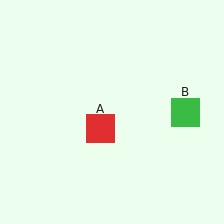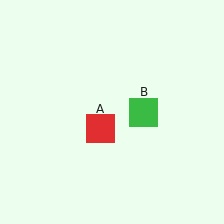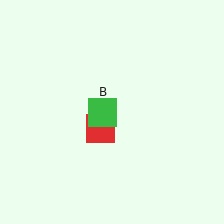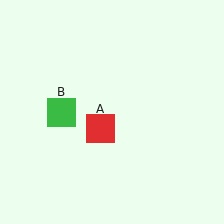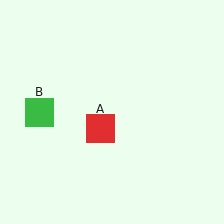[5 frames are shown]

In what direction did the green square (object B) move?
The green square (object B) moved left.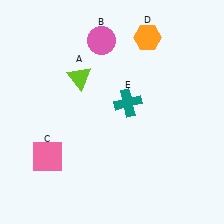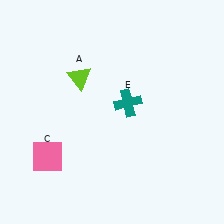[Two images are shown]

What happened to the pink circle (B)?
The pink circle (B) was removed in Image 2. It was in the top-left area of Image 1.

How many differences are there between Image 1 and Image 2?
There are 2 differences between the two images.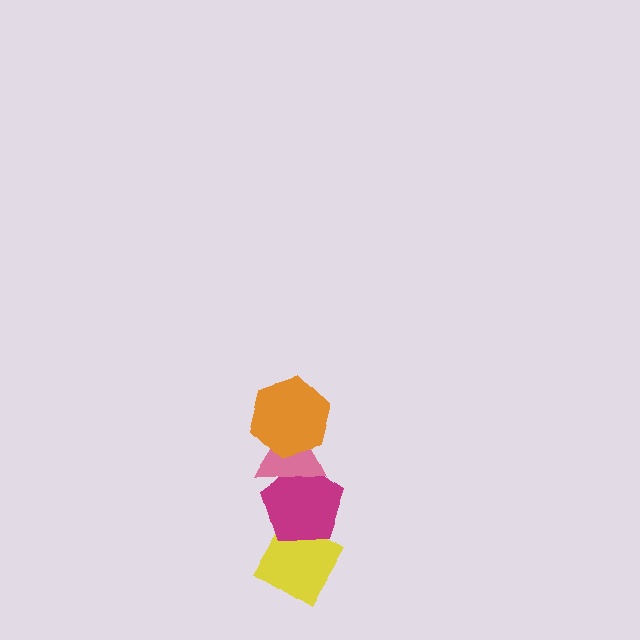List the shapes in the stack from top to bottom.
From top to bottom: the orange hexagon, the pink triangle, the magenta pentagon, the yellow diamond.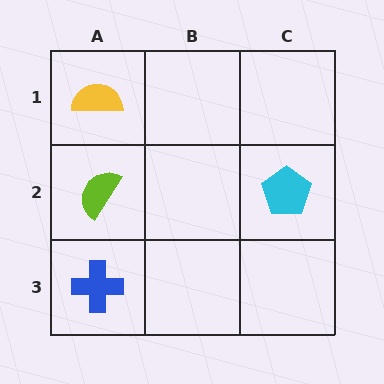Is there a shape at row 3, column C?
No, that cell is empty.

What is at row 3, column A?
A blue cross.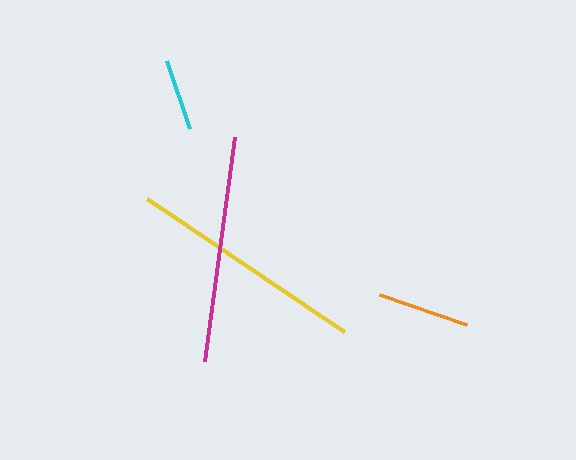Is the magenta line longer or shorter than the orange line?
The magenta line is longer than the orange line.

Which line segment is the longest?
The yellow line is the longest at approximately 238 pixels.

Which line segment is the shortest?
The cyan line is the shortest at approximately 71 pixels.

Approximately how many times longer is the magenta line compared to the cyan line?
The magenta line is approximately 3.2 times the length of the cyan line.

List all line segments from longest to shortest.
From longest to shortest: yellow, magenta, orange, cyan.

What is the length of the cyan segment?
The cyan segment is approximately 71 pixels long.